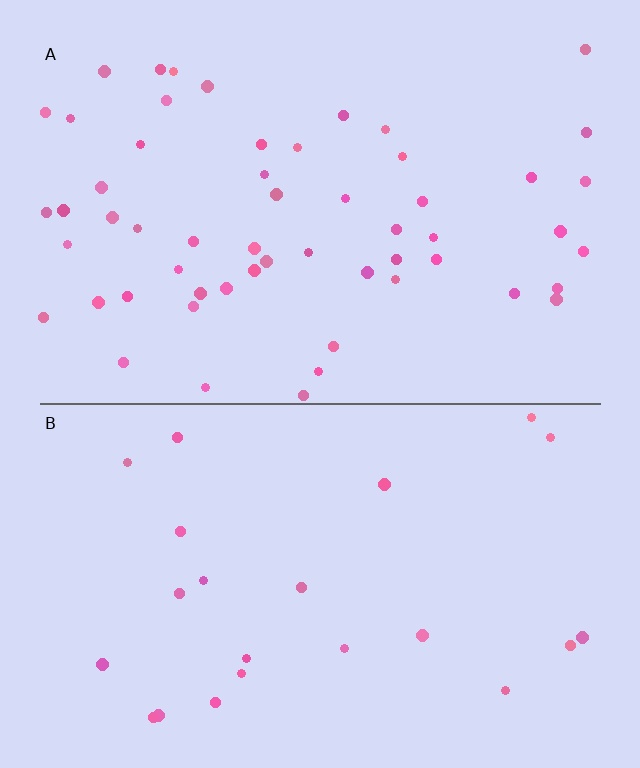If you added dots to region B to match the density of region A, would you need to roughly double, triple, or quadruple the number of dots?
Approximately double.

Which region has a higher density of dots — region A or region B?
A (the top).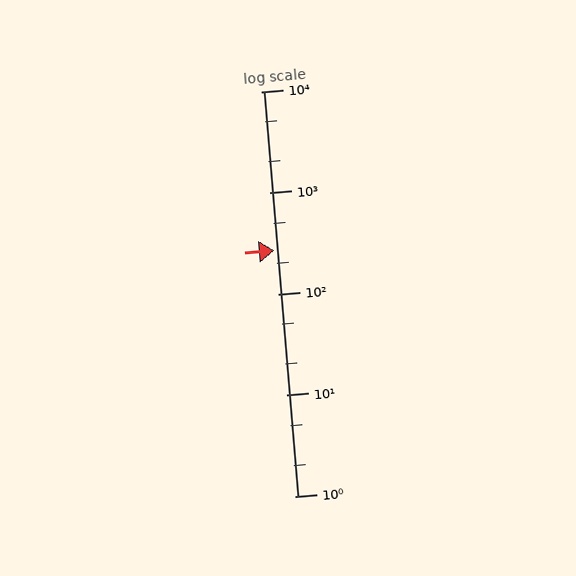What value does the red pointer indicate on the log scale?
The pointer indicates approximately 270.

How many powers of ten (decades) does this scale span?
The scale spans 4 decades, from 1 to 10000.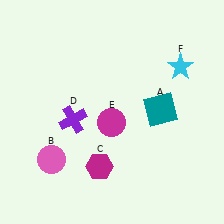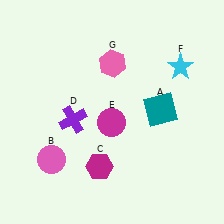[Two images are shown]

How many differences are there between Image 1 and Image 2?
There is 1 difference between the two images.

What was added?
A pink hexagon (G) was added in Image 2.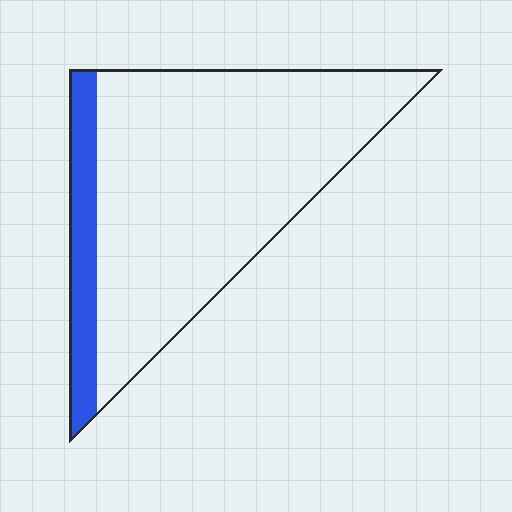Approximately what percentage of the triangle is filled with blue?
Approximately 15%.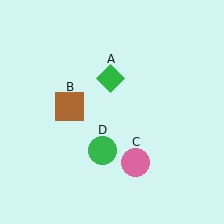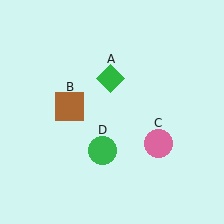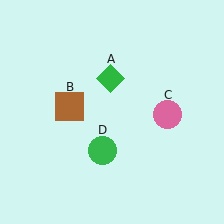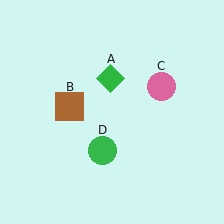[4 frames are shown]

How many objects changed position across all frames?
1 object changed position: pink circle (object C).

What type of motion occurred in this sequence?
The pink circle (object C) rotated counterclockwise around the center of the scene.